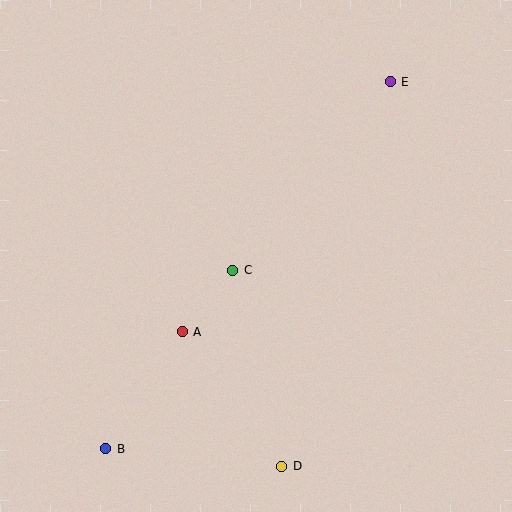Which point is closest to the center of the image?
Point C at (233, 270) is closest to the center.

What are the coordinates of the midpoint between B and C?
The midpoint between B and C is at (169, 360).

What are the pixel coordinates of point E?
Point E is at (390, 82).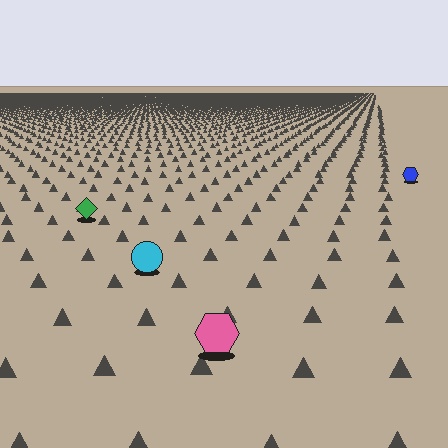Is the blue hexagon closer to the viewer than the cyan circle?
No. The cyan circle is closer — you can tell from the texture gradient: the ground texture is coarser near it.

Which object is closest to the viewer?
The pink hexagon is closest. The texture marks near it are larger and more spread out.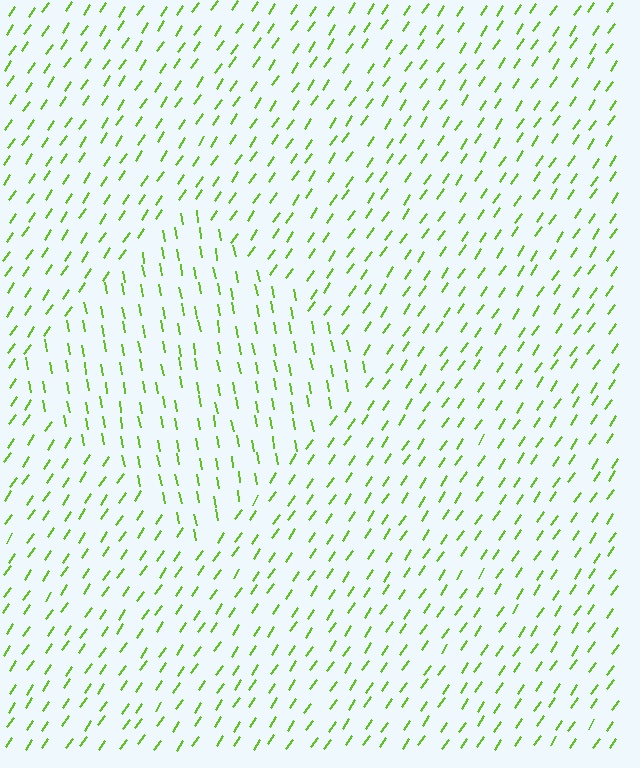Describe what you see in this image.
The image is filled with small lime line segments. A diamond region in the image has lines oriented differently from the surrounding lines, creating a visible texture boundary.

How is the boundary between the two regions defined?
The boundary is defined purely by a change in line orientation (approximately 45 degrees difference). All lines are the same color and thickness.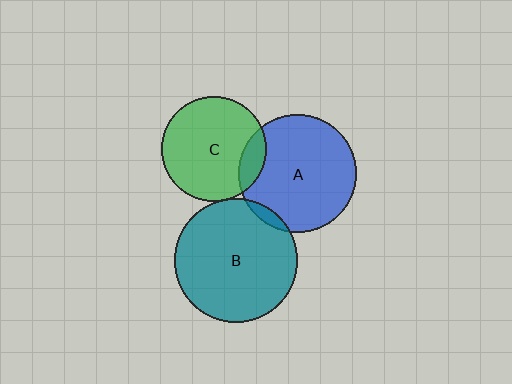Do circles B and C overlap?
Yes.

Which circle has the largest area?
Circle B (teal).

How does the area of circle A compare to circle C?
Approximately 1.3 times.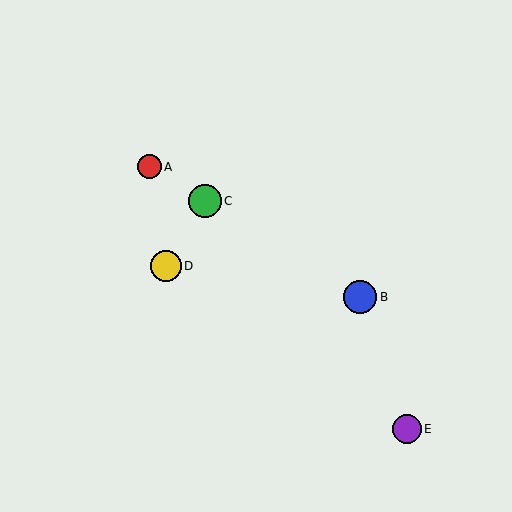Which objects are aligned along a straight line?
Objects A, B, C are aligned along a straight line.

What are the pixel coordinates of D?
Object D is at (166, 266).